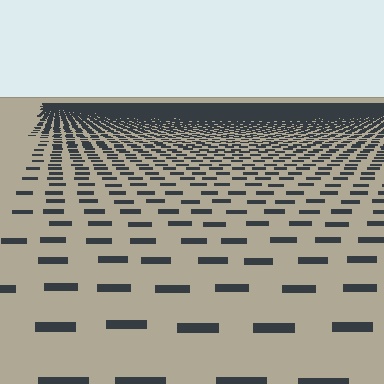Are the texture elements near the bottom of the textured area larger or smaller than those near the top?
Larger. Near the bottom, elements are closer to the viewer and appear at a bigger on-screen size.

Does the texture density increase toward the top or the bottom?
Density increases toward the top.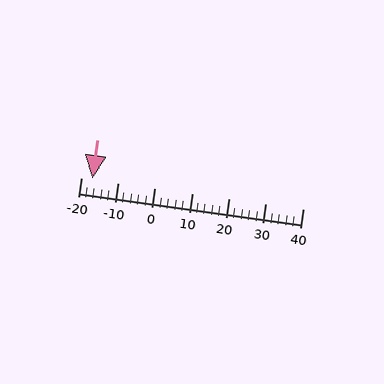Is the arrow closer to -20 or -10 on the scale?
The arrow is closer to -20.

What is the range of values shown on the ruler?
The ruler shows values from -20 to 40.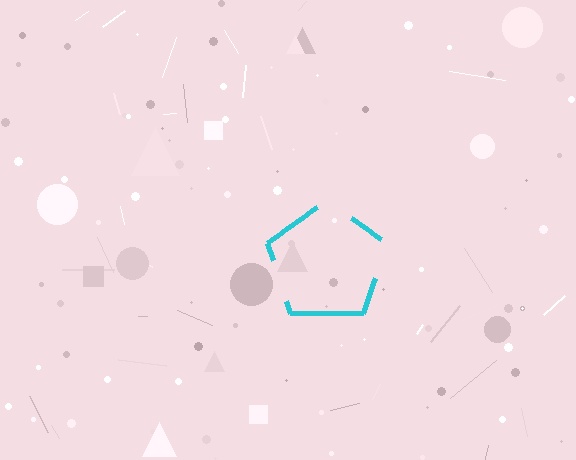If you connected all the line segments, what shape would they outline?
They would outline a pentagon.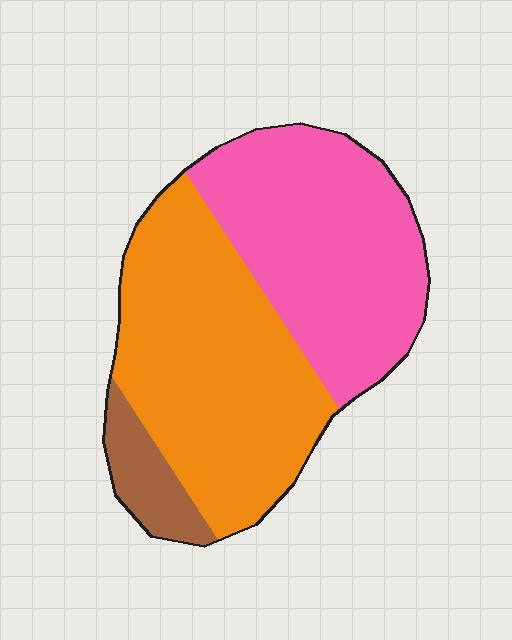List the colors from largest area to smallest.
From largest to smallest: orange, pink, brown.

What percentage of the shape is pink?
Pink takes up between a third and a half of the shape.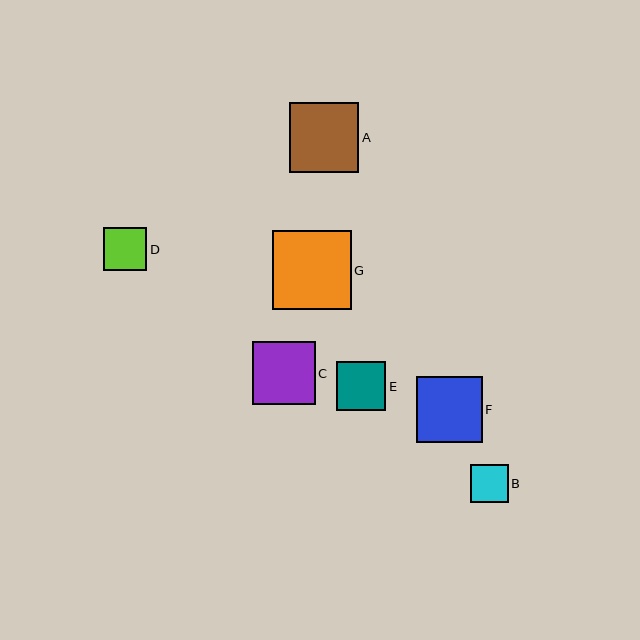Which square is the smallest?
Square B is the smallest with a size of approximately 37 pixels.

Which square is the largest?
Square G is the largest with a size of approximately 78 pixels.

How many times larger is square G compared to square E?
Square G is approximately 1.6 times the size of square E.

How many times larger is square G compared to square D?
Square G is approximately 1.8 times the size of square D.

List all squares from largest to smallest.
From largest to smallest: G, A, F, C, E, D, B.